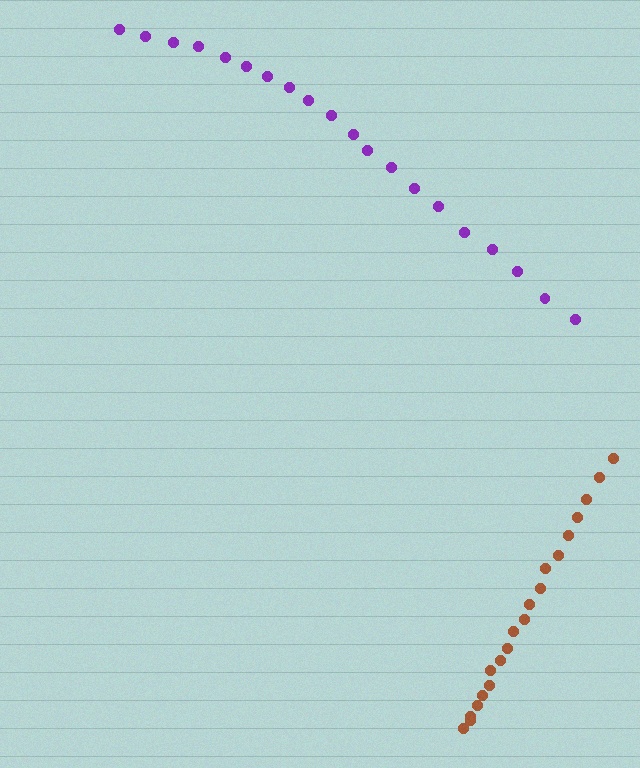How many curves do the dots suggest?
There are 2 distinct paths.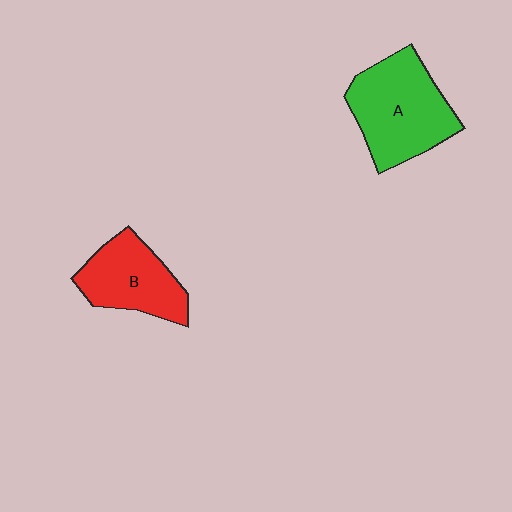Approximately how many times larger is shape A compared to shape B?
Approximately 1.3 times.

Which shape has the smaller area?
Shape B (red).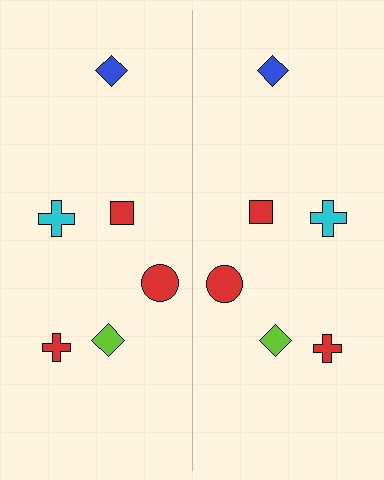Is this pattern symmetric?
Yes, this pattern has bilateral (reflection) symmetry.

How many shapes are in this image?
There are 12 shapes in this image.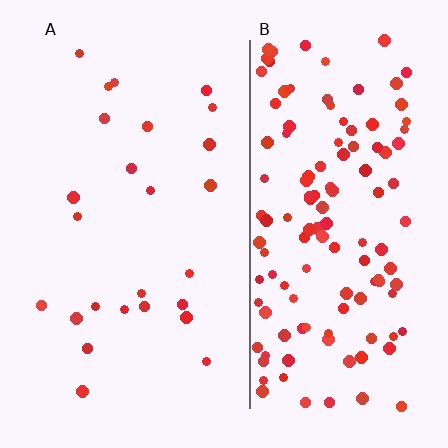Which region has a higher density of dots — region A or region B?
B (the right).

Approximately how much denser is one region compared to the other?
Approximately 5.2× — region B over region A.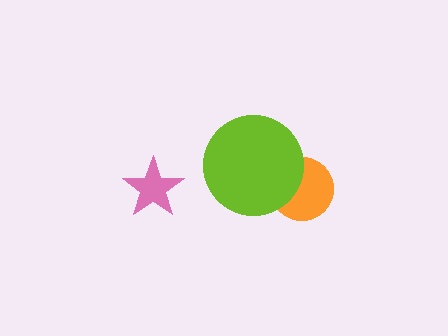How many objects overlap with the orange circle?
1 object overlaps with the orange circle.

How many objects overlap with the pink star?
0 objects overlap with the pink star.